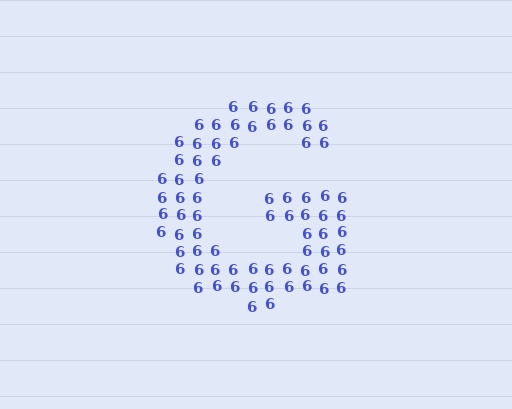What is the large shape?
The large shape is the letter G.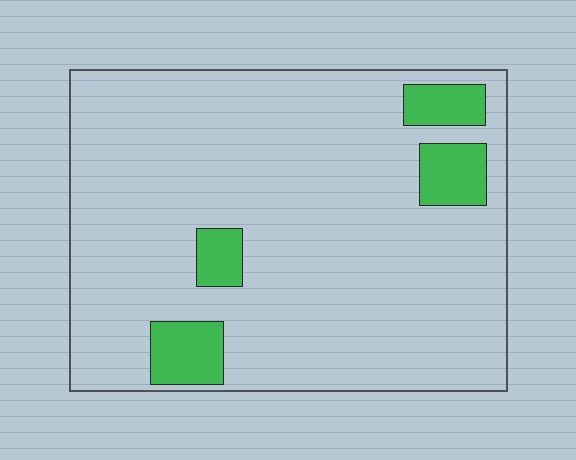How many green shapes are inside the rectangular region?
4.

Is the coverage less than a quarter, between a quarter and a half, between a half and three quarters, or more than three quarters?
Less than a quarter.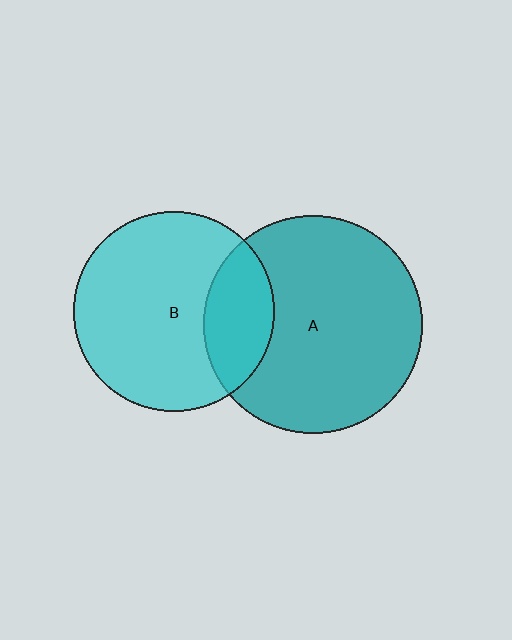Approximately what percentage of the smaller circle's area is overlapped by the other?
Approximately 25%.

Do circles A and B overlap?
Yes.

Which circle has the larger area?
Circle A (teal).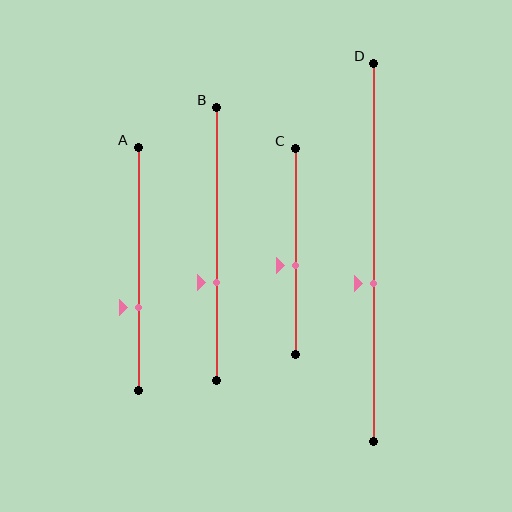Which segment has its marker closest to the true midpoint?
Segment C has its marker closest to the true midpoint.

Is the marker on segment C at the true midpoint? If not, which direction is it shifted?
No, the marker on segment C is shifted downward by about 7% of the segment length.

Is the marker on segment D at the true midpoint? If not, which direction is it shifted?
No, the marker on segment D is shifted downward by about 8% of the segment length.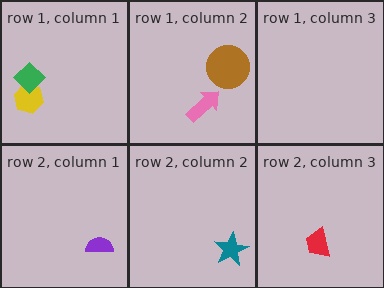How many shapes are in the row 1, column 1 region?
2.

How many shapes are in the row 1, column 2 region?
2.